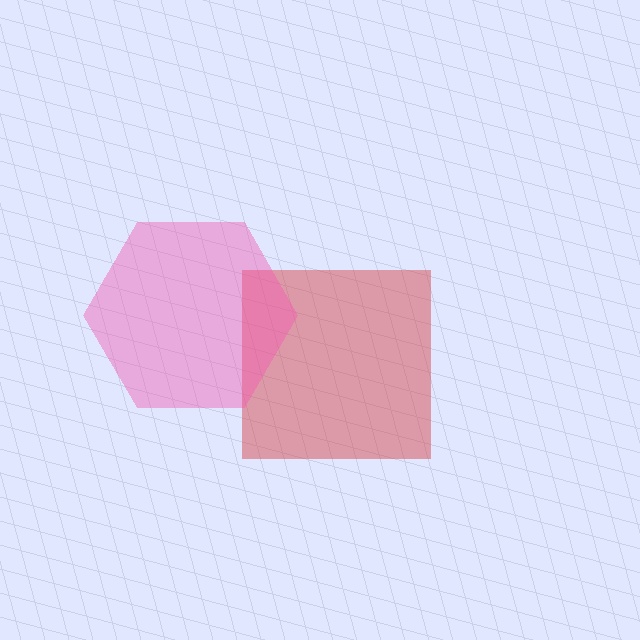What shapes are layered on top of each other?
The layered shapes are: a red square, a pink hexagon.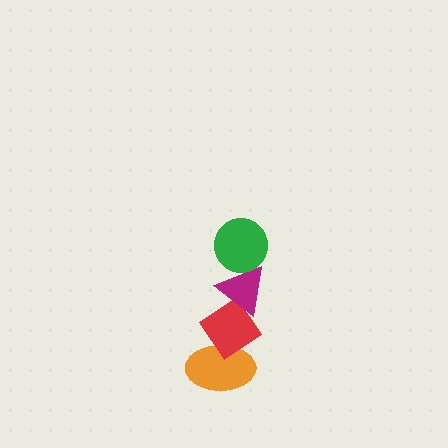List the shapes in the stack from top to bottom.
From top to bottom: the green circle, the magenta triangle, the red diamond, the orange ellipse.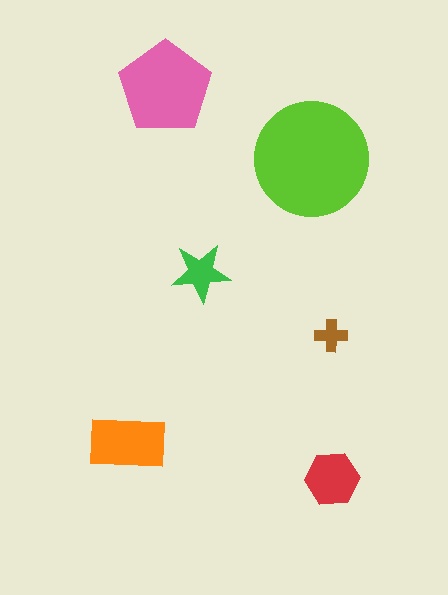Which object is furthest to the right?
The red hexagon is rightmost.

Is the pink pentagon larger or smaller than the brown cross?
Larger.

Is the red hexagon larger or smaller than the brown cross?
Larger.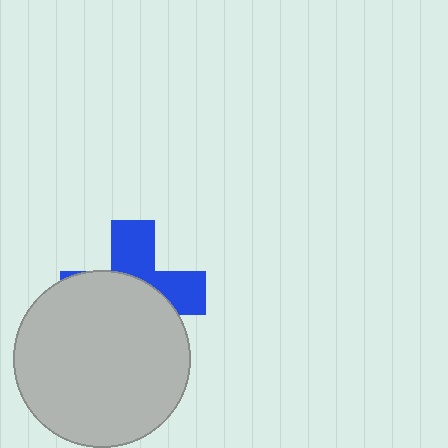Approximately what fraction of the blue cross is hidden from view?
Roughly 59% of the blue cross is hidden behind the light gray circle.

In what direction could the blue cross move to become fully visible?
The blue cross could move up. That would shift it out from behind the light gray circle entirely.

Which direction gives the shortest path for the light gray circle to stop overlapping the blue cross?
Moving down gives the shortest separation.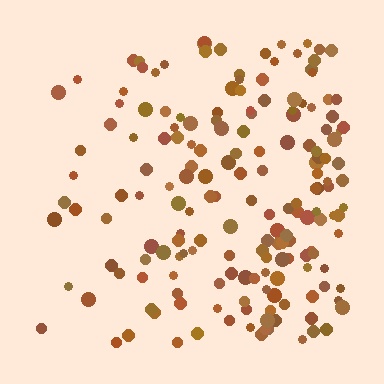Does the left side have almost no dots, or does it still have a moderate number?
Still a moderate number, just noticeably fewer than the right.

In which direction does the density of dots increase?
From left to right, with the right side densest.